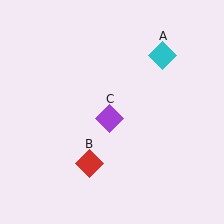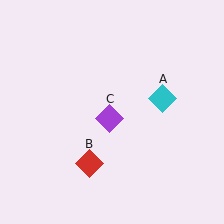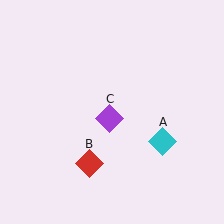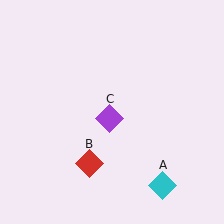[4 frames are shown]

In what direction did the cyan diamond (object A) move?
The cyan diamond (object A) moved down.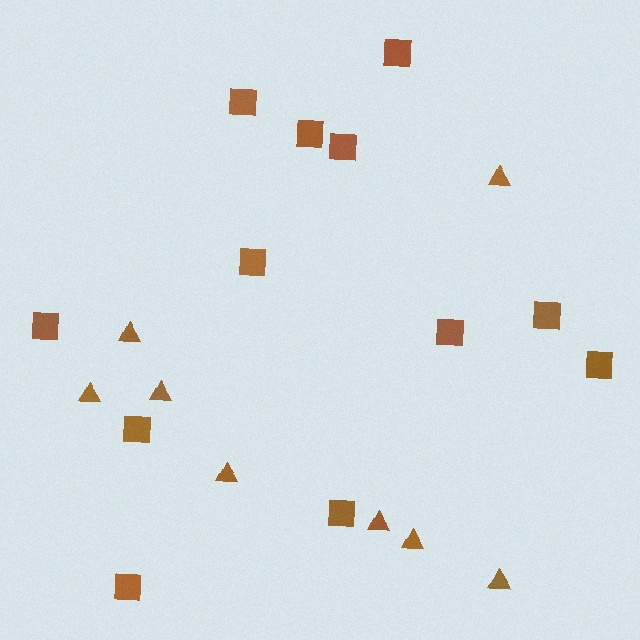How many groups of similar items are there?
There are 2 groups: one group of triangles (8) and one group of squares (12).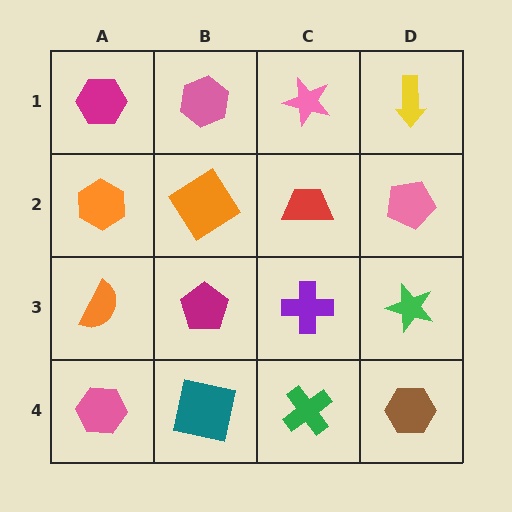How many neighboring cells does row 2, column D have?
3.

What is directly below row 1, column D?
A pink pentagon.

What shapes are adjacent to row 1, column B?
An orange diamond (row 2, column B), a magenta hexagon (row 1, column A), a pink star (row 1, column C).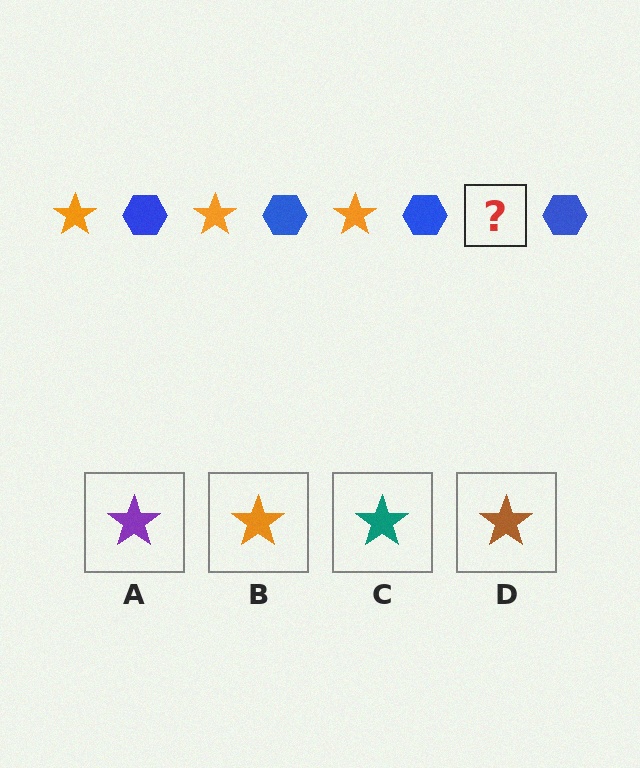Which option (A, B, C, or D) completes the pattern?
B.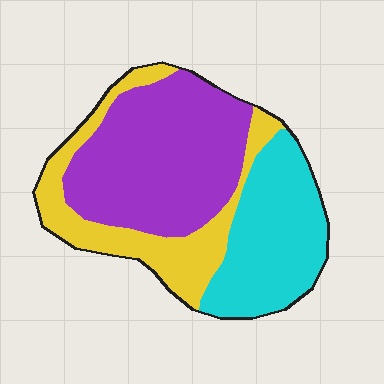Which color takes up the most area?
Purple, at roughly 45%.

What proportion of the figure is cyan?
Cyan takes up about one third (1/3) of the figure.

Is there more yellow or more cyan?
Cyan.